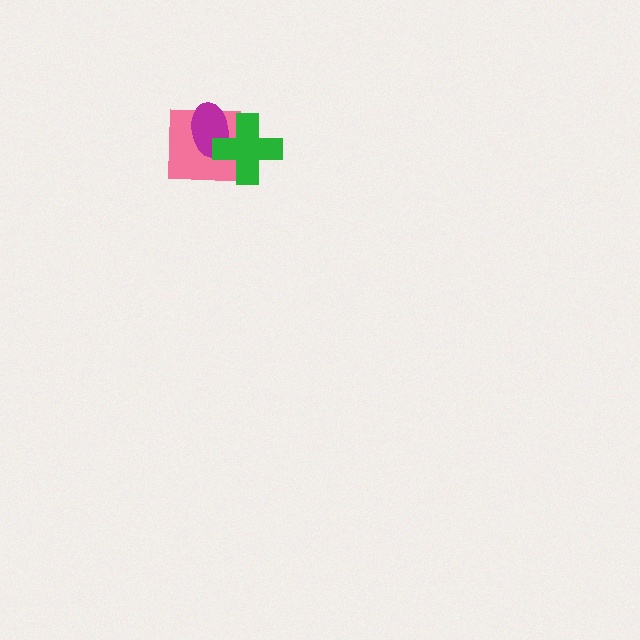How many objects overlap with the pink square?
2 objects overlap with the pink square.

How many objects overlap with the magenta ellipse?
2 objects overlap with the magenta ellipse.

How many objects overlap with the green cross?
2 objects overlap with the green cross.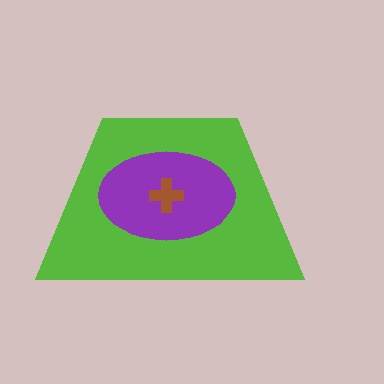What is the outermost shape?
The lime trapezoid.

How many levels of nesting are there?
3.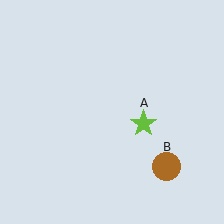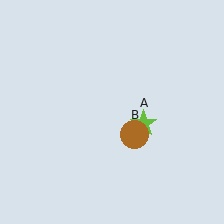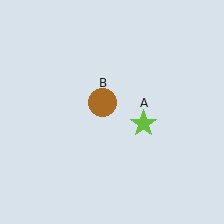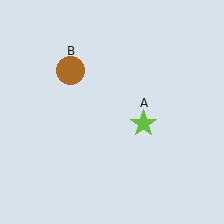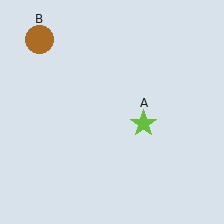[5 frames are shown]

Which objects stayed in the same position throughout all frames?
Lime star (object A) remained stationary.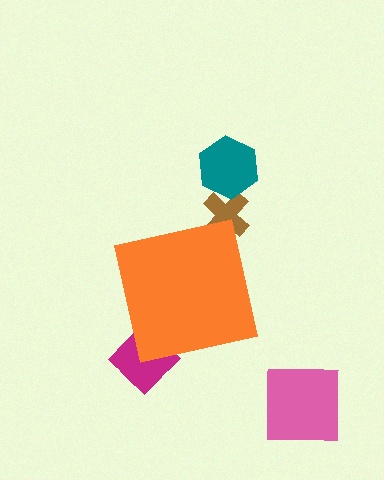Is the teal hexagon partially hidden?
No, the teal hexagon is fully visible.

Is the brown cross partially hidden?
Yes, the brown cross is partially hidden behind the orange square.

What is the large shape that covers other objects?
An orange square.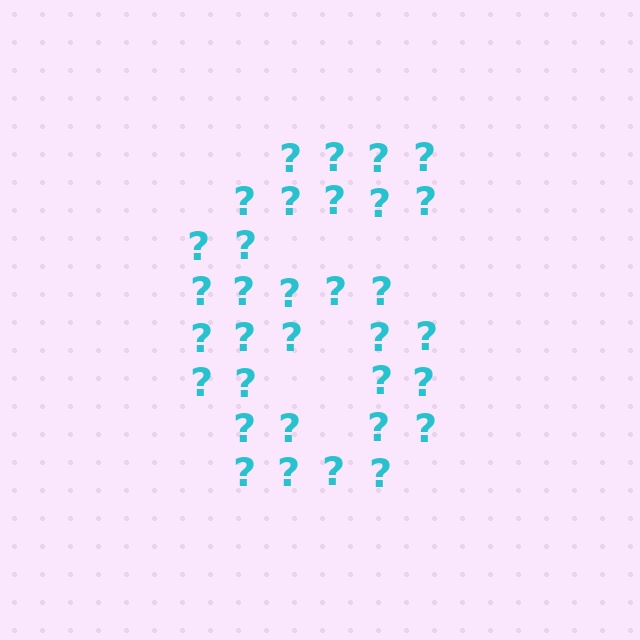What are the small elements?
The small elements are question marks.